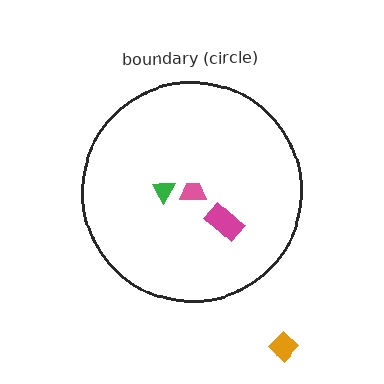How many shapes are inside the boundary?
3 inside, 1 outside.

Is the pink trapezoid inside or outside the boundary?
Inside.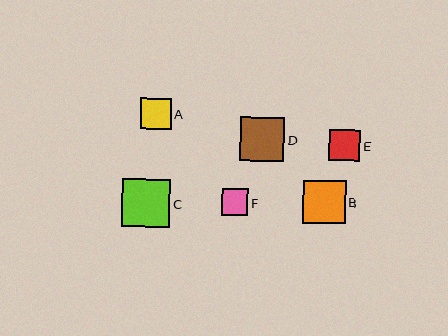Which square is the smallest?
Square F is the smallest with a size of approximately 26 pixels.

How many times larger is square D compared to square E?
Square D is approximately 1.4 times the size of square E.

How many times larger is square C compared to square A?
Square C is approximately 1.6 times the size of square A.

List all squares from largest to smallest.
From largest to smallest: C, D, B, A, E, F.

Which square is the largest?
Square C is the largest with a size of approximately 48 pixels.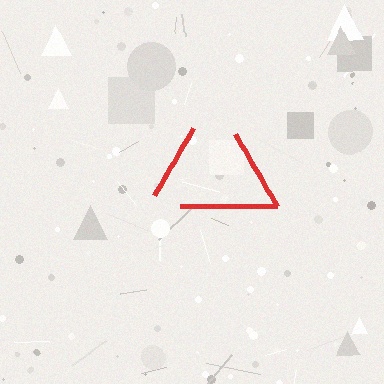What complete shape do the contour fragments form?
The contour fragments form a triangle.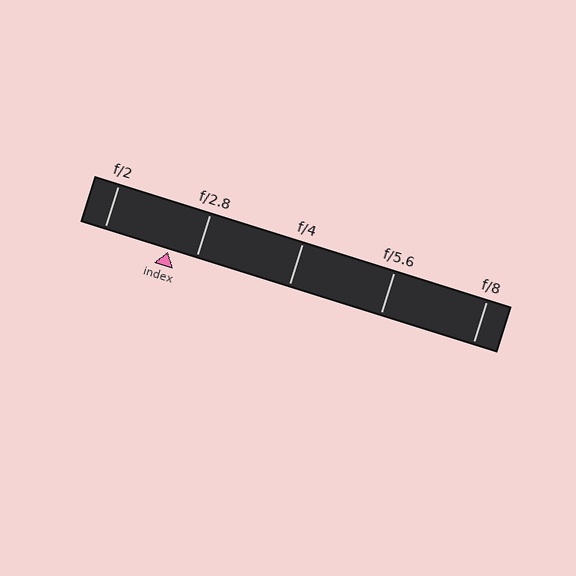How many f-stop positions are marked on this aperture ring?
There are 5 f-stop positions marked.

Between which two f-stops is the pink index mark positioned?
The index mark is between f/2 and f/2.8.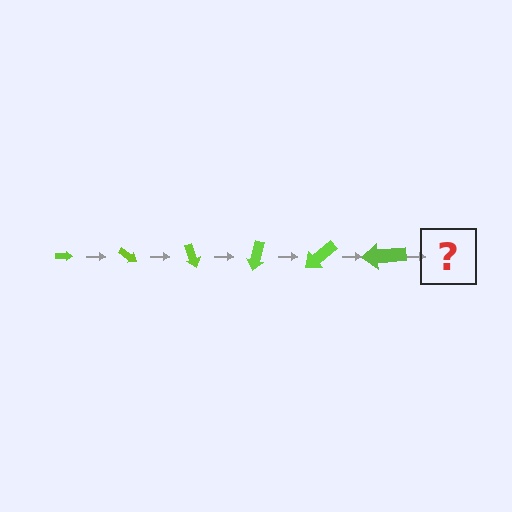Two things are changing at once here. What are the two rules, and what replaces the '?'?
The two rules are that the arrow grows larger each step and it rotates 35 degrees each step. The '?' should be an arrow, larger than the previous one and rotated 210 degrees from the start.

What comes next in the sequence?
The next element should be an arrow, larger than the previous one and rotated 210 degrees from the start.